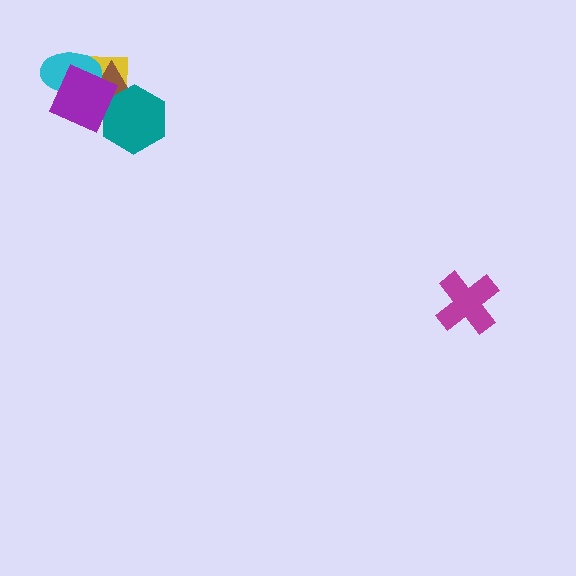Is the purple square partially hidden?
No, no other shape covers it.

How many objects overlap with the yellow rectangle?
4 objects overlap with the yellow rectangle.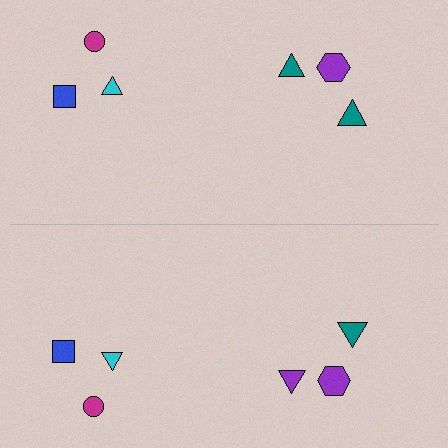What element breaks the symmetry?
The purple triangle on the bottom side breaks the symmetry — its mirror counterpart is teal.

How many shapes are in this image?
There are 12 shapes in this image.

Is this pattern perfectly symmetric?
No, the pattern is not perfectly symmetric. The purple triangle on the bottom side breaks the symmetry — its mirror counterpart is teal.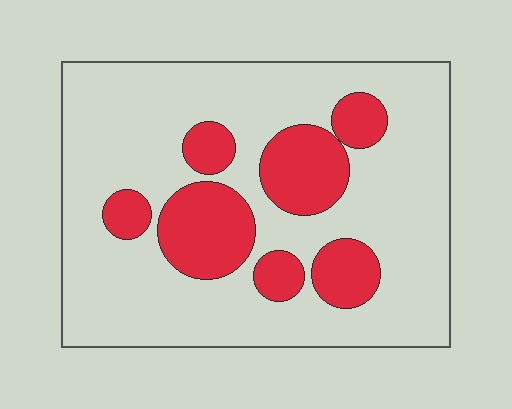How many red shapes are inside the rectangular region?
7.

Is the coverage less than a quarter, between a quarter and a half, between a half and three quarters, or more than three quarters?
Less than a quarter.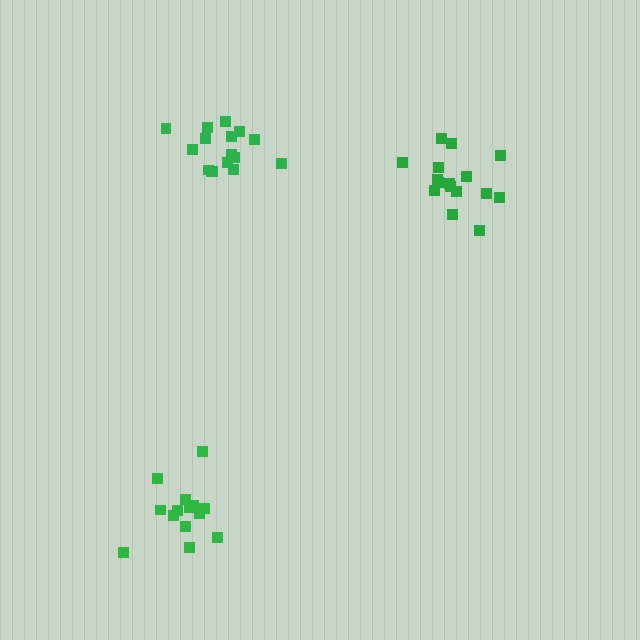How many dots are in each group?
Group 1: 15 dots, Group 2: 16 dots, Group 3: 16 dots (47 total).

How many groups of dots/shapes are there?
There are 3 groups.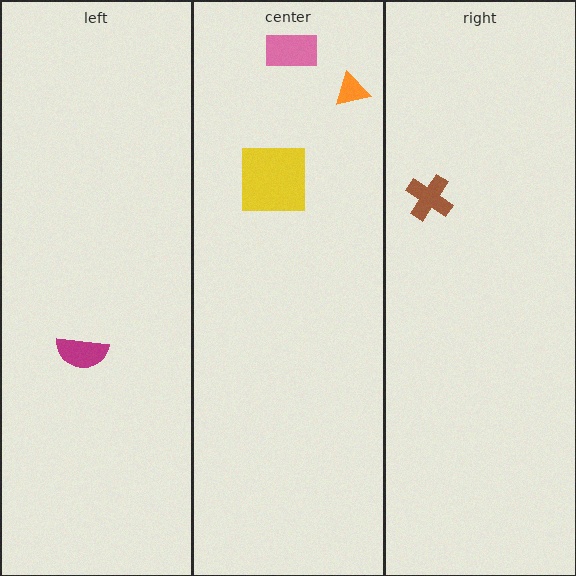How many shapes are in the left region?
1.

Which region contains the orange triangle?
The center region.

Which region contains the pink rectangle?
The center region.